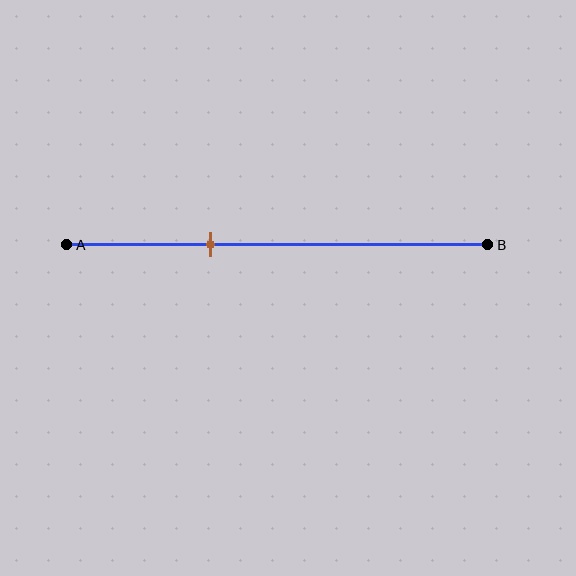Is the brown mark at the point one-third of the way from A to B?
Yes, the mark is approximately at the one-third point.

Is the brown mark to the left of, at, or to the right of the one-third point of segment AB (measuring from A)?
The brown mark is approximately at the one-third point of segment AB.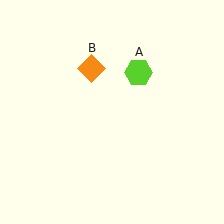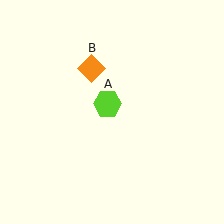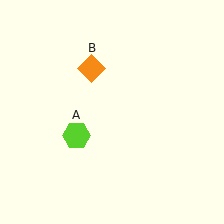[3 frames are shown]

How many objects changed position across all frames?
1 object changed position: lime hexagon (object A).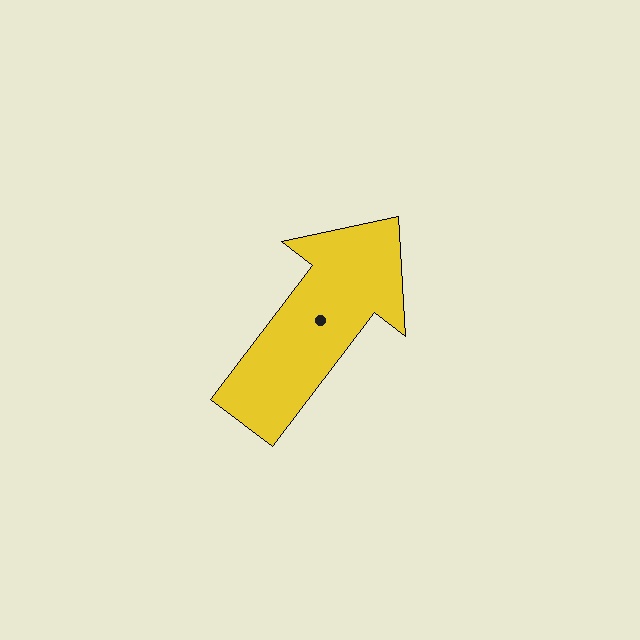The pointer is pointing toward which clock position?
Roughly 1 o'clock.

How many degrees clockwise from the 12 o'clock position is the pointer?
Approximately 37 degrees.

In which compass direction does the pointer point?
Northeast.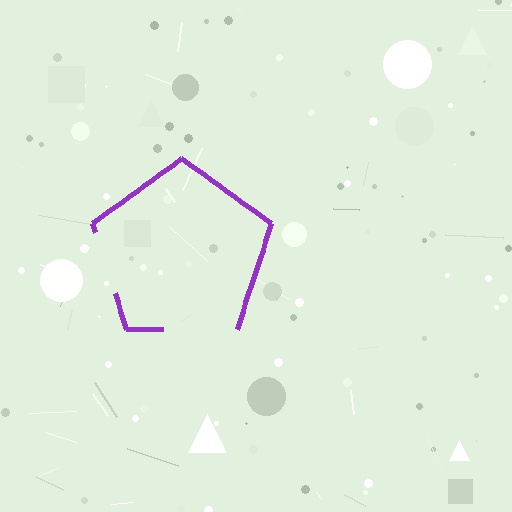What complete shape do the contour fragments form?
The contour fragments form a pentagon.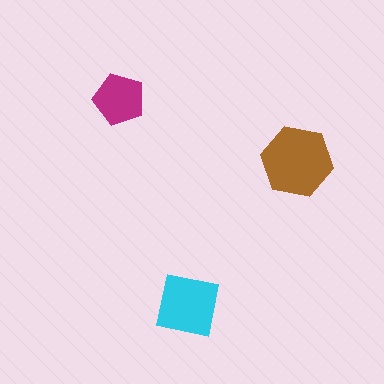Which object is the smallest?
The magenta pentagon.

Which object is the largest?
The brown hexagon.